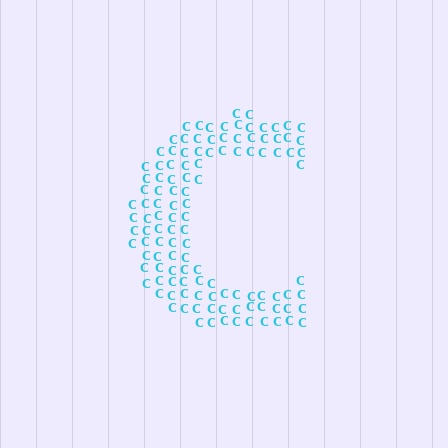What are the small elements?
The small elements are letter C's.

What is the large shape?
The large shape is the letter C.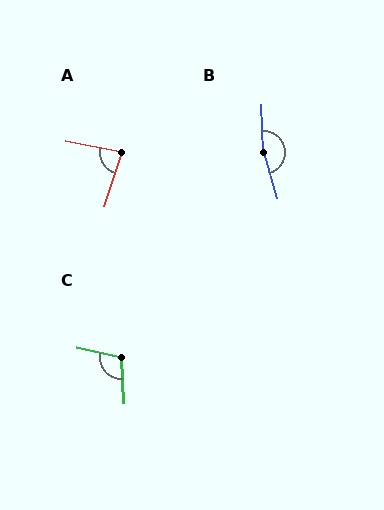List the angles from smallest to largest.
A (83°), C (106°), B (166°).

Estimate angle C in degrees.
Approximately 106 degrees.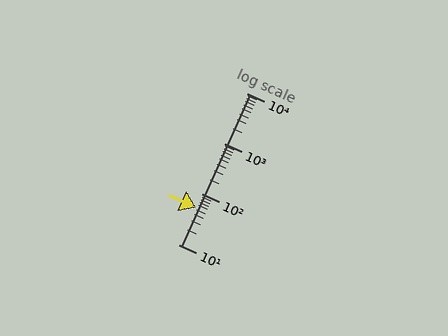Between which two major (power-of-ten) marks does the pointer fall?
The pointer is between 10 and 100.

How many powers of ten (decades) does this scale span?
The scale spans 3 decades, from 10 to 10000.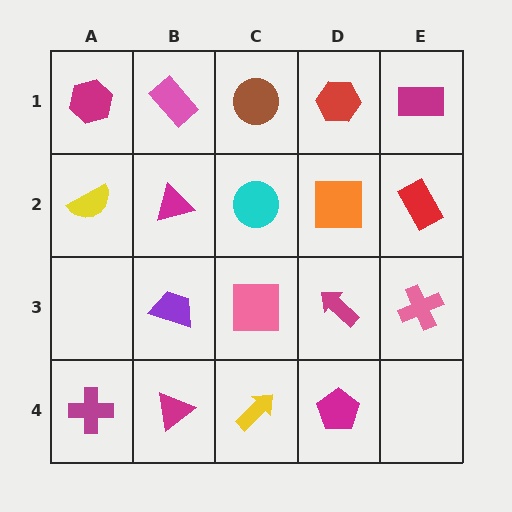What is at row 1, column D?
A red hexagon.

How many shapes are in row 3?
4 shapes.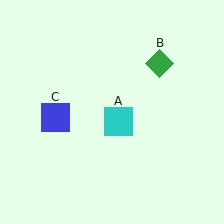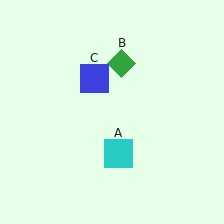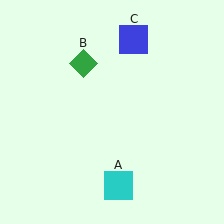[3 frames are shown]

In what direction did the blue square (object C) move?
The blue square (object C) moved up and to the right.